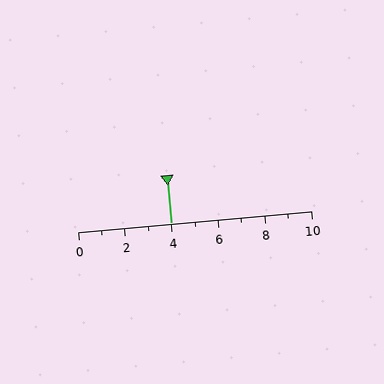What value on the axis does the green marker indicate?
The marker indicates approximately 4.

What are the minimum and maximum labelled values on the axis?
The axis runs from 0 to 10.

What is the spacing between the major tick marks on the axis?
The major ticks are spaced 2 apart.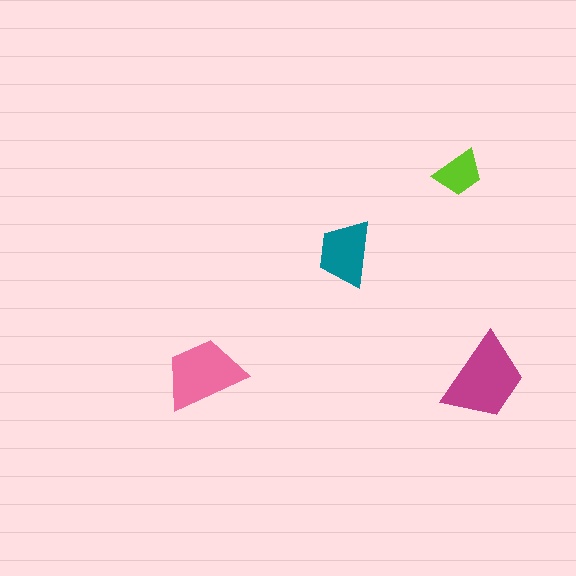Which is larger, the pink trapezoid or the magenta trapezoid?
The magenta one.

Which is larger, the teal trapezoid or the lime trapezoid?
The teal one.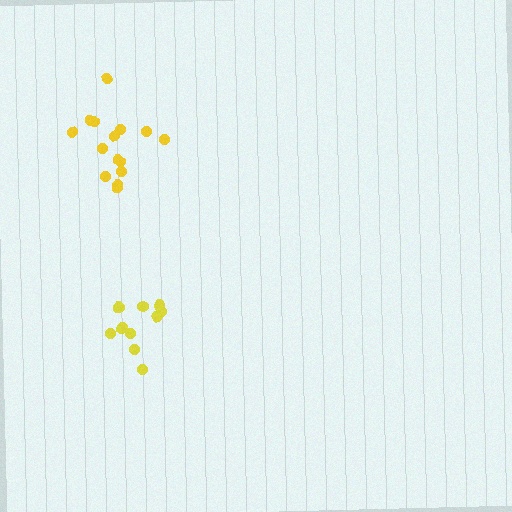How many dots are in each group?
Group 1: 12 dots, Group 2: 15 dots (27 total).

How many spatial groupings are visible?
There are 2 spatial groupings.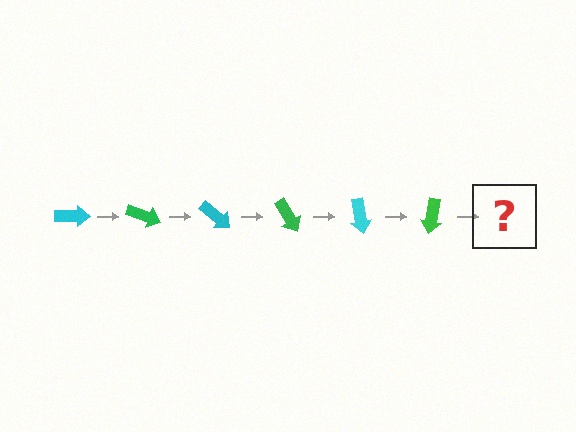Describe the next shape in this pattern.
It should be a cyan arrow, rotated 120 degrees from the start.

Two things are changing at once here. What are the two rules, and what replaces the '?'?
The two rules are that it rotates 20 degrees each step and the color cycles through cyan and green. The '?' should be a cyan arrow, rotated 120 degrees from the start.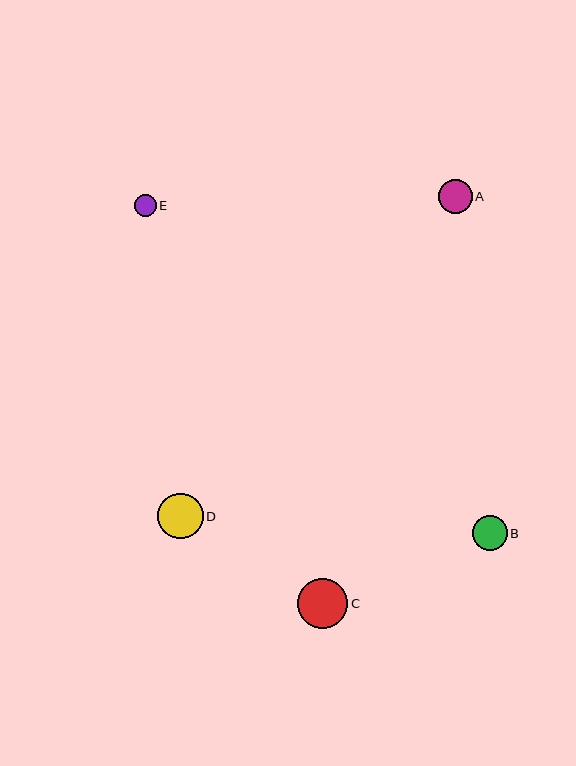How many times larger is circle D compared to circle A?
Circle D is approximately 1.3 times the size of circle A.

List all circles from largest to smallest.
From largest to smallest: C, D, B, A, E.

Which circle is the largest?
Circle C is the largest with a size of approximately 50 pixels.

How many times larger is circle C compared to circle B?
Circle C is approximately 1.4 times the size of circle B.